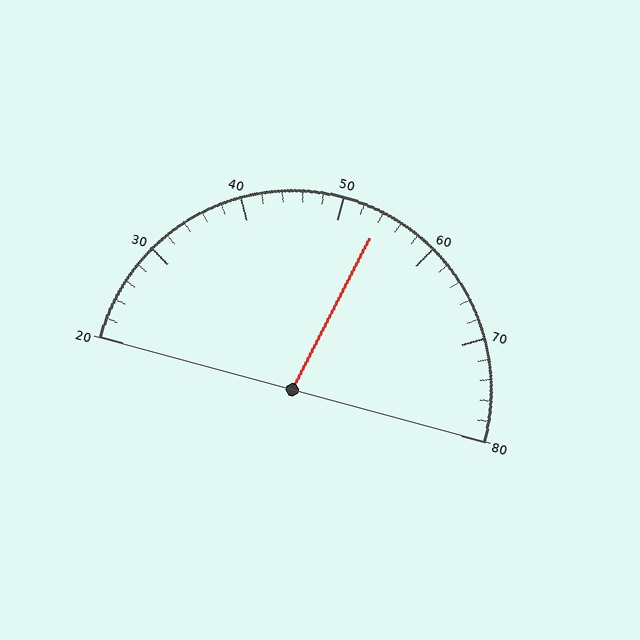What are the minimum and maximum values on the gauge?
The gauge ranges from 20 to 80.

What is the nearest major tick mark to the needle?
The nearest major tick mark is 50.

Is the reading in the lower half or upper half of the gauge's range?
The reading is in the upper half of the range (20 to 80).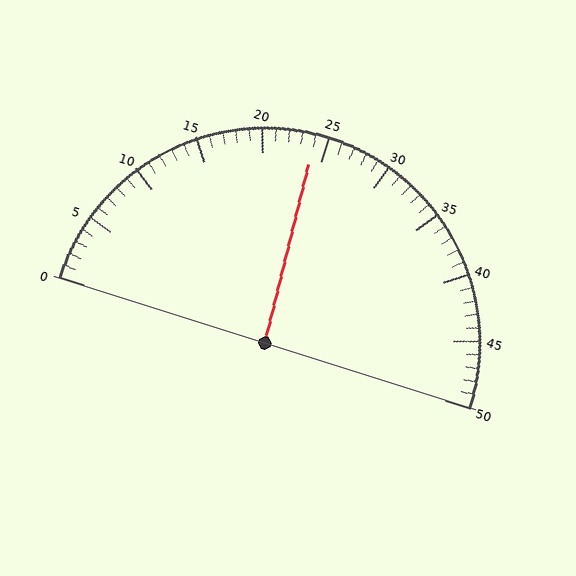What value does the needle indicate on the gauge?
The needle indicates approximately 24.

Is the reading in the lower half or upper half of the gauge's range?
The reading is in the lower half of the range (0 to 50).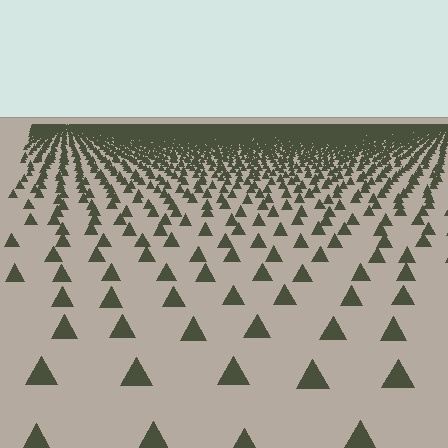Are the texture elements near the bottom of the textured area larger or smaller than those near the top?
Larger. Near the bottom, elements are closer to the viewer and appear at a bigger on-screen size.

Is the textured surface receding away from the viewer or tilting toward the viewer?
The surface is receding away from the viewer. Texture elements get smaller and denser toward the top.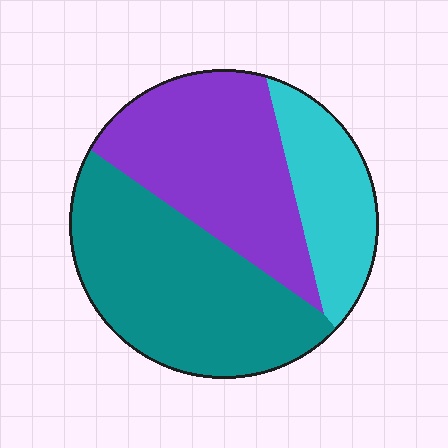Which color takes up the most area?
Teal, at roughly 45%.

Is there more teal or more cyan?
Teal.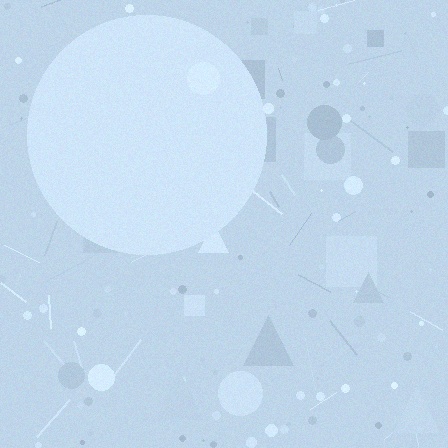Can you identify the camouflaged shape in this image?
The camouflaged shape is a circle.